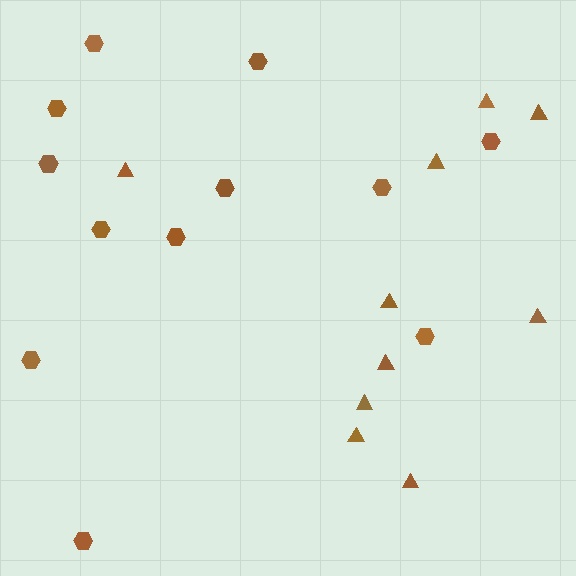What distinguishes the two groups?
There are 2 groups: one group of triangles (10) and one group of hexagons (12).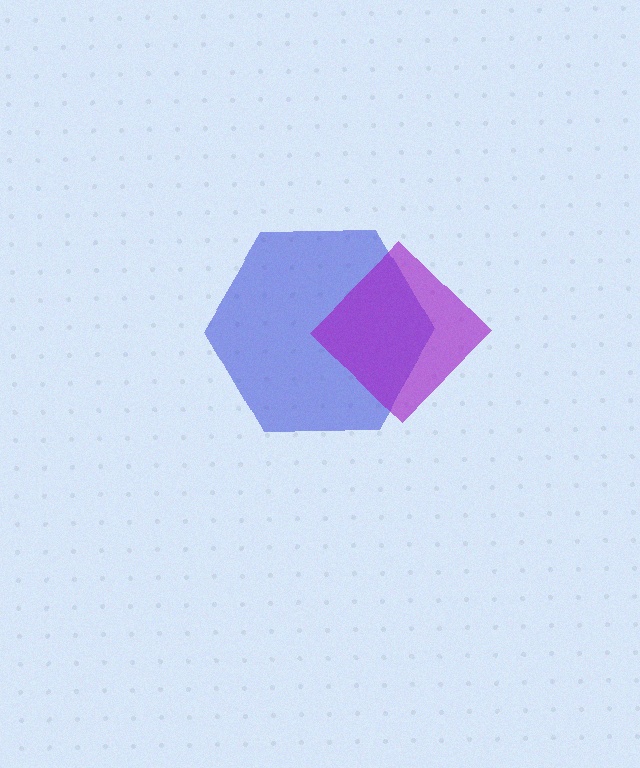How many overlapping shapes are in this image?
There are 2 overlapping shapes in the image.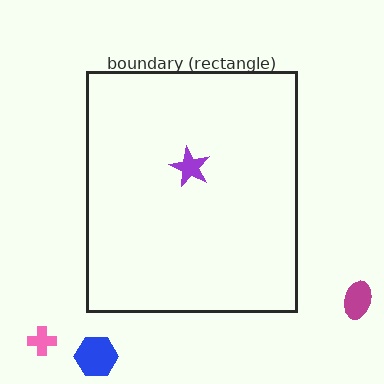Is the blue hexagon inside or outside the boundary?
Outside.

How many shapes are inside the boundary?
1 inside, 3 outside.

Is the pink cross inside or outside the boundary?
Outside.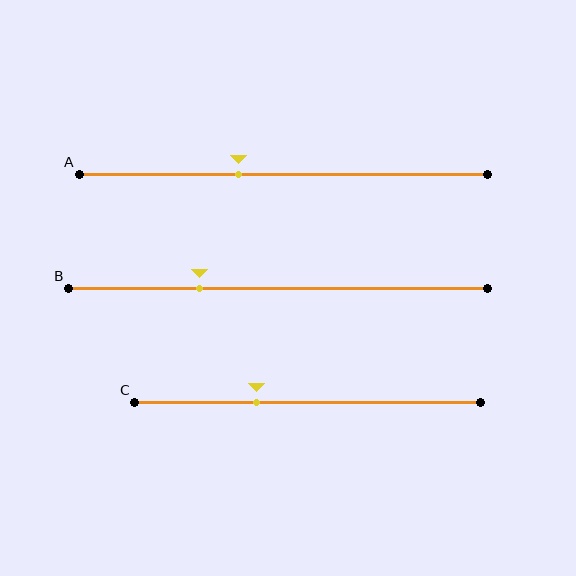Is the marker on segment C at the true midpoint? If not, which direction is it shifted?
No, the marker on segment C is shifted to the left by about 15% of the segment length.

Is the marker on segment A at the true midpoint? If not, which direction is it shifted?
No, the marker on segment A is shifted to the left by about 11% of the segment length.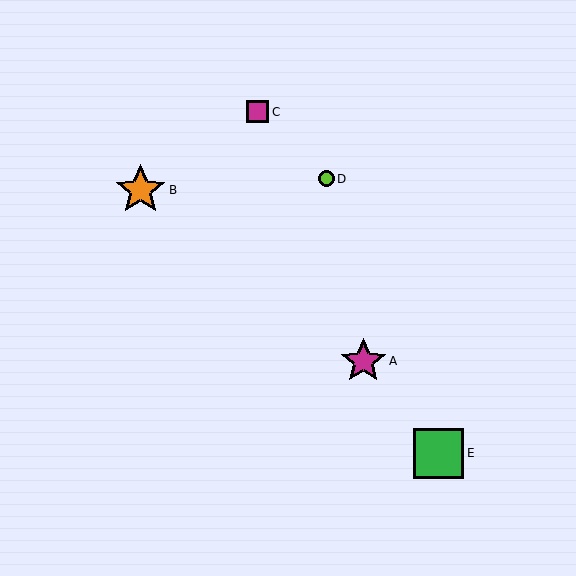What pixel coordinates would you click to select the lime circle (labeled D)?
Click at (326, 179) to select the lime circle D.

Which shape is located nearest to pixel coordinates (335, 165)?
The lime circle (labeled D) at (326, 179) is nearest to that location.